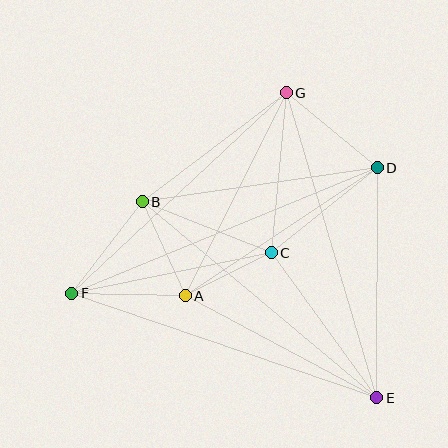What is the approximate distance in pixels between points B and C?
The distance between B and C is approximately 139 pixels.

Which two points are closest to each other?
Points A and C are closest to each other.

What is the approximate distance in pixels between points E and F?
The distance between E and F is approximately 322 pixels.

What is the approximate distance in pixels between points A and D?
The distance between A and D is approximately 231 pixels.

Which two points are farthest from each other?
Points D and F are farthest from each other.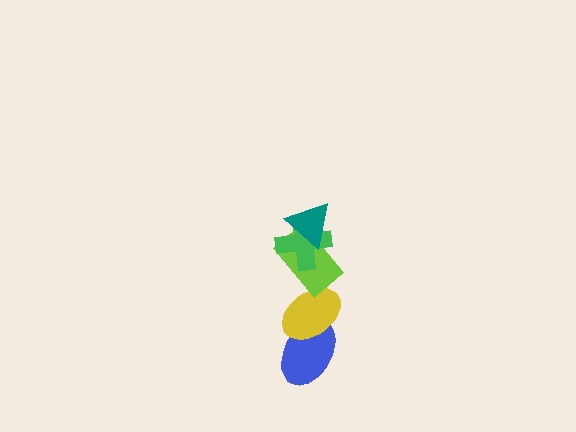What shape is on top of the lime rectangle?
The green cross is on top of the lime rectangle.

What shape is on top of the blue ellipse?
The yellow ellipse is on top of the blue ellipse.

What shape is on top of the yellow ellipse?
The lime rectangle is on top of the yellow ellipse.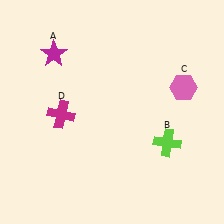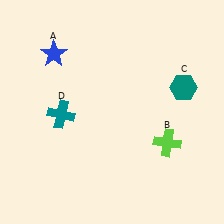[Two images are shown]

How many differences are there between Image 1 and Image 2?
There are 3 differences between the two images.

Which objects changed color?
A changed from magenta to blue. C changed from pink to teal. D changed from magenta to teal.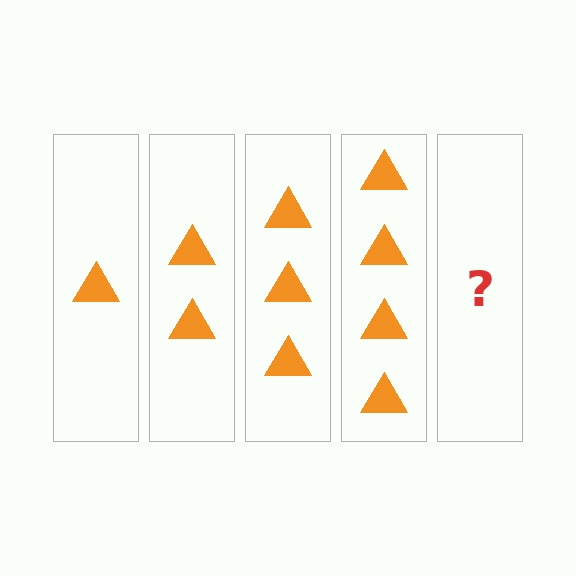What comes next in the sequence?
The next element should be 5 triangles.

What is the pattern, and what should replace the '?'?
The pattern is that each step adds one more triangle. The '?' should be 5 triangles.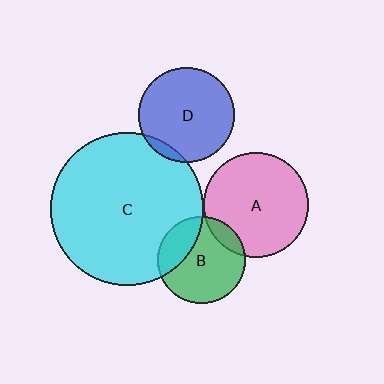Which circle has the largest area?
Circle C (cyan).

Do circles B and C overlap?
Yes.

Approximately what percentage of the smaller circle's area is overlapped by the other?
Approximately 25%.